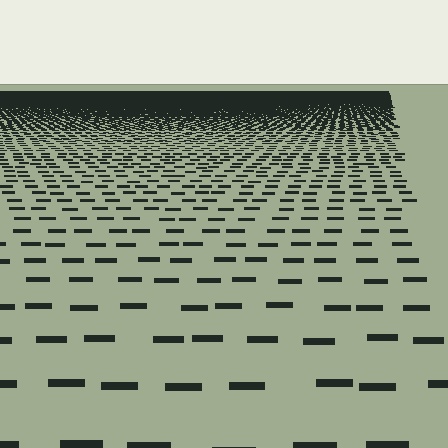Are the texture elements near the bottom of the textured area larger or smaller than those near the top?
Larger. Near the bottom, elements are closer to the viewer and appear at a bigger on-screen size.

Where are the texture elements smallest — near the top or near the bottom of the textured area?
Near the top.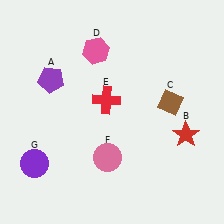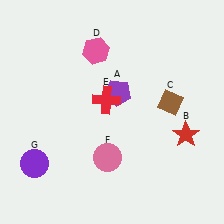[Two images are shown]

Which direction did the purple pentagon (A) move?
The purple pentagon (A) moved right.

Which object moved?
The purple pentagon (A) moved right.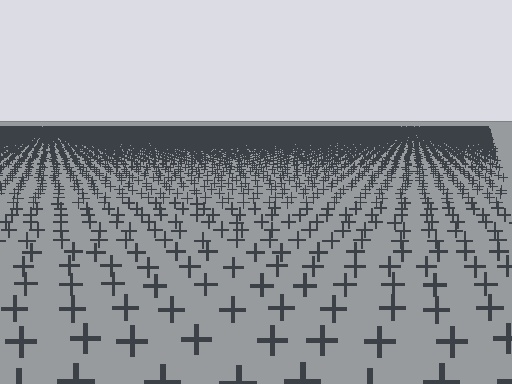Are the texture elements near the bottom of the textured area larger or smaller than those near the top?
Larger. Near the bottom, elements are closer to the viewer and appear at a bigger on-screen size.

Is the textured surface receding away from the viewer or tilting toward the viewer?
The surface is receding away from the viewer. Texture elements get smaller and denser toward the top.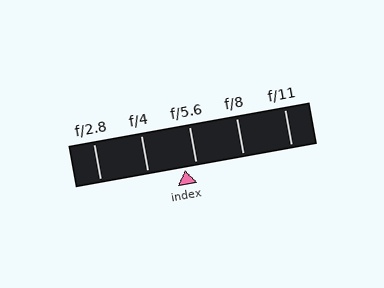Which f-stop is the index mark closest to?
The index mark is closest to f/5.6.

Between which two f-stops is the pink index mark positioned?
The index mark is between f/4 and f/5.6.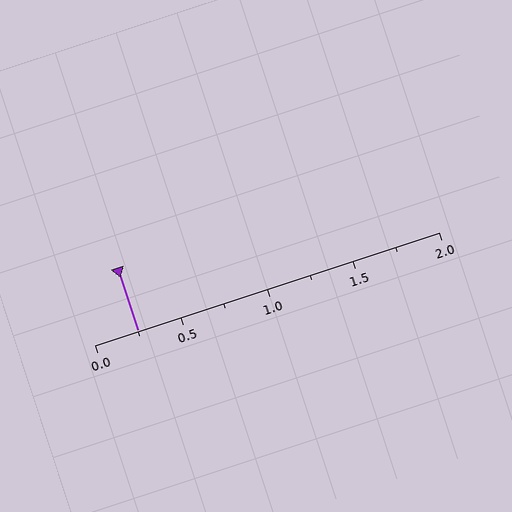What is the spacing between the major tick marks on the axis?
The major ticks are spaced 0.5 apart.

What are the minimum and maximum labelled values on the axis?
The axis runs from 0.0 to 2.0.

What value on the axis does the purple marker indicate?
The marker indicates approximately 0.25.